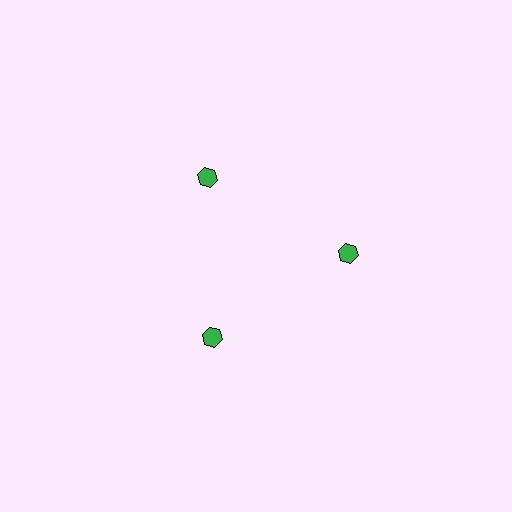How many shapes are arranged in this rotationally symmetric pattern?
There are 3 shapes, arranged in 3 groups of 1.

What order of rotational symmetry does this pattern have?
This pattern has 3-fold rotational symmetry.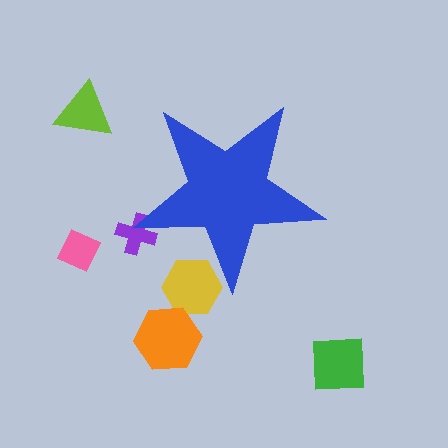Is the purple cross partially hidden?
Yes, the purple cross is partially hidden behind the blue star.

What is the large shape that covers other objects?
A blue star.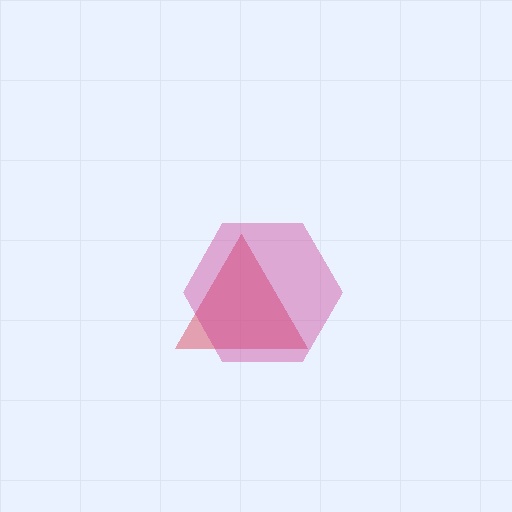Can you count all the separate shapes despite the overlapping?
Yes, there are 2 separate shapes.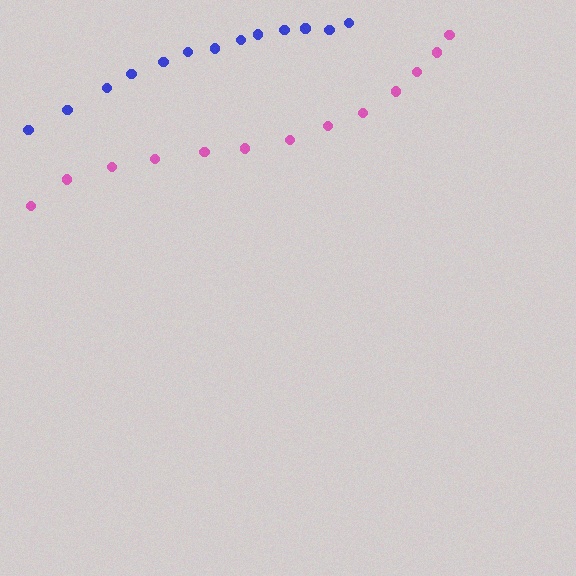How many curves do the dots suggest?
There are 2 distinct paths.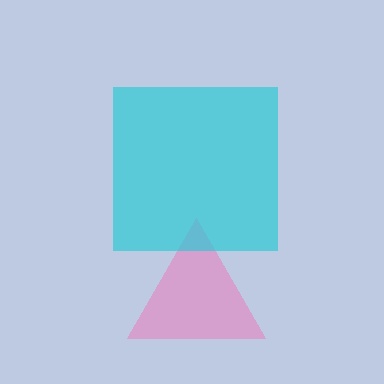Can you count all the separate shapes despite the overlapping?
Yes, there are 2 separate shapes.